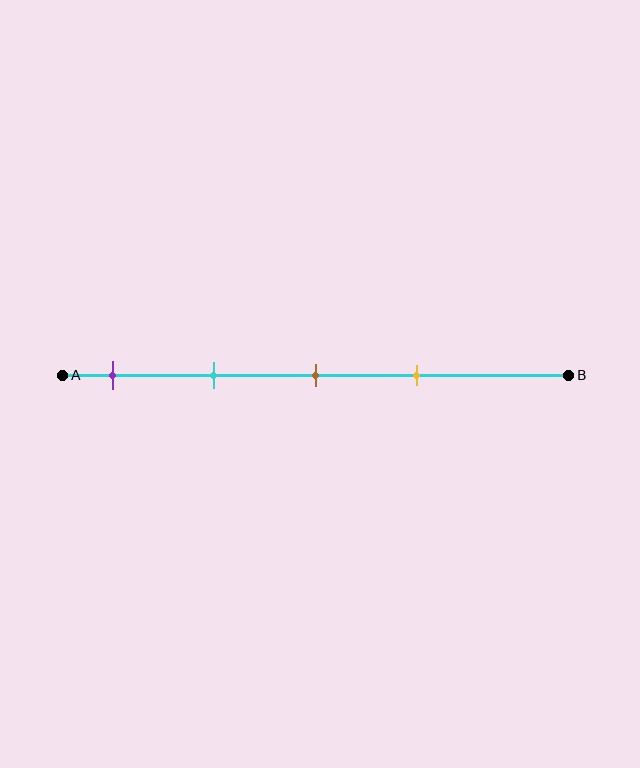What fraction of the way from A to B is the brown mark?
The brown mark is approximately 50% (0.5) of the way from A to B.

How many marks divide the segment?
There are 4 marks dividing the segment.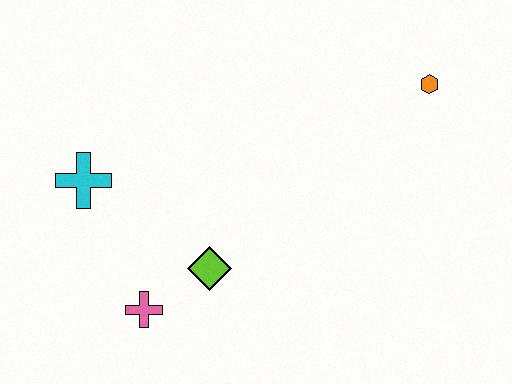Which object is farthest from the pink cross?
The orange hexagon is farthest from the pink cross.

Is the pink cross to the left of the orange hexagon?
Yes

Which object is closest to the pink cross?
The lime diamond is closest to the pink cross.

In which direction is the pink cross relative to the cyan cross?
The pink cross is below the cyan cross.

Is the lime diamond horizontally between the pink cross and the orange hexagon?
Yes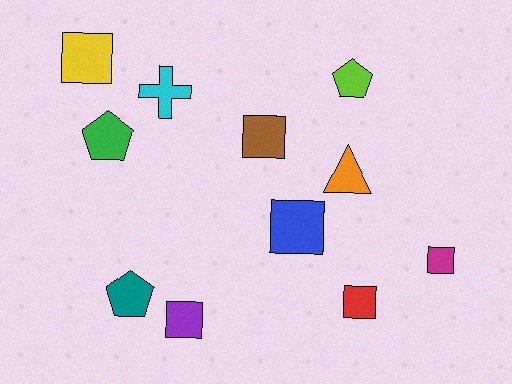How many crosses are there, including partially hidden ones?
There is 1 cross.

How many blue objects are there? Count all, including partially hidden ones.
There is 1 blue object.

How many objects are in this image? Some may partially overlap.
There are 11 objects.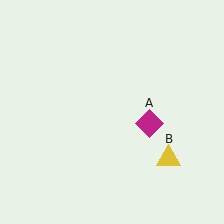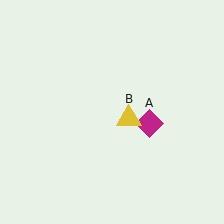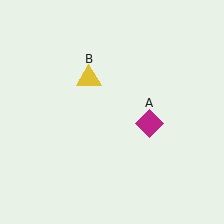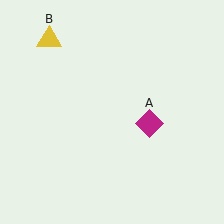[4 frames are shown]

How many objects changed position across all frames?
1 object changed position: yellow triangle (object B).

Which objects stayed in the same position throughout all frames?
Magenta diamond (object A) remained stationary.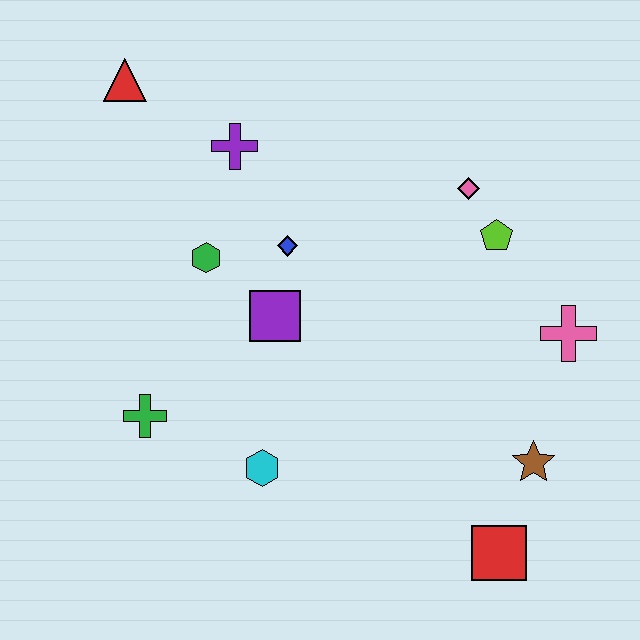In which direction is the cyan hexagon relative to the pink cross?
The cyan hexagon is to the left of the pink cross.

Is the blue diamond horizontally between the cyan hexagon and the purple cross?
No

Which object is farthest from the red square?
The red triangle is farthest from the red square.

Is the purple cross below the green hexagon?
No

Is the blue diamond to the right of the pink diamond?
No